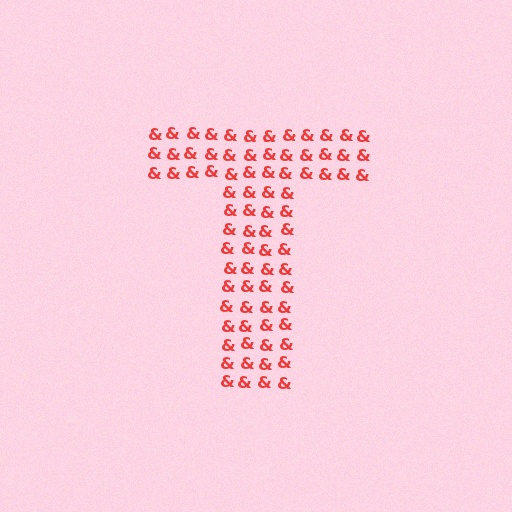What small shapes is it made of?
It is made of small ampersands.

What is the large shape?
The large shape is the letter T.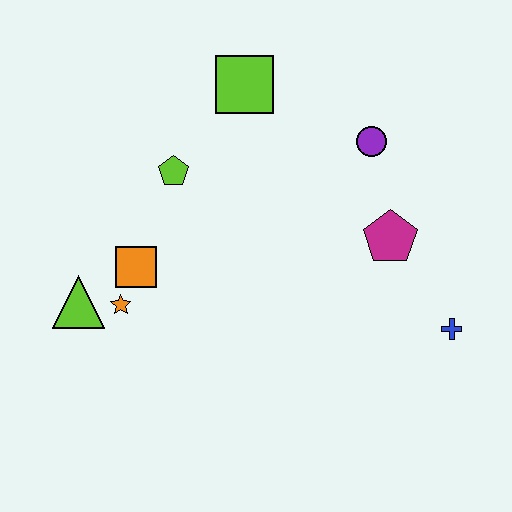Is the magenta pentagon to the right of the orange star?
Yes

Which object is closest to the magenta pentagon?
The purple circle is closest to the magenta pentagon.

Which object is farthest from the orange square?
The blue cross is farthest from the orange square.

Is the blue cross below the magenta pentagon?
Yes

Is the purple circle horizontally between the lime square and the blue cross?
Yes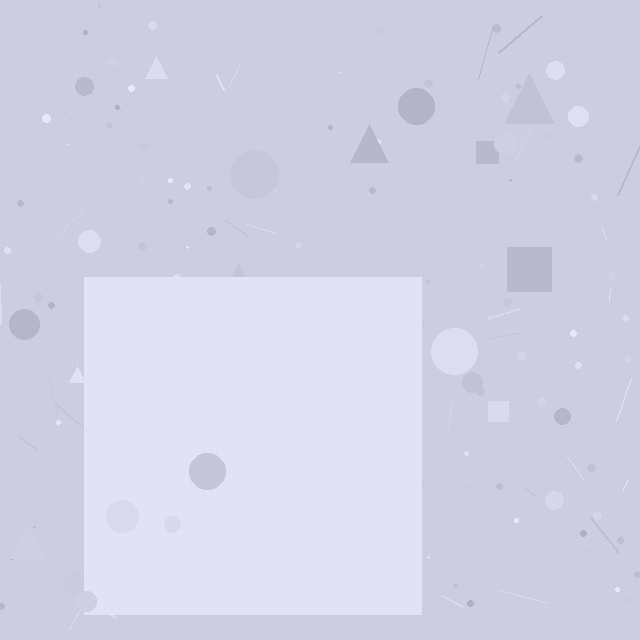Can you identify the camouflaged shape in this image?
The camouflaged shape is a square.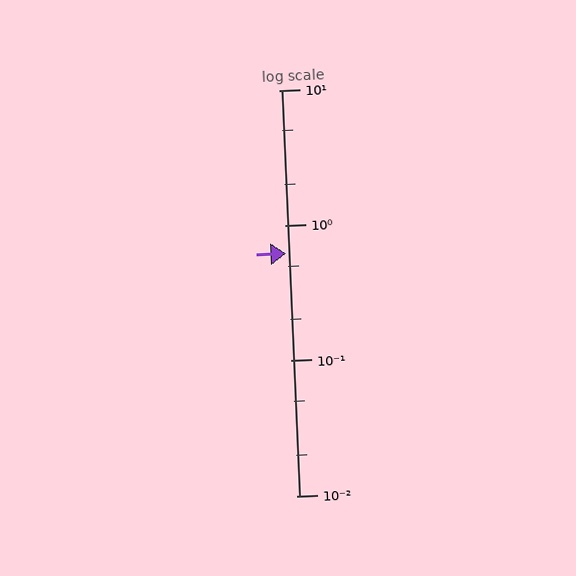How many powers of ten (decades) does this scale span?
The scale spans 3 decades, from 0.01 to 10.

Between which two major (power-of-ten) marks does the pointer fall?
The pointer is between 0.1 and 1.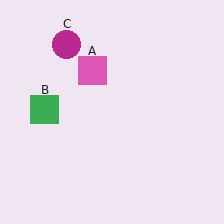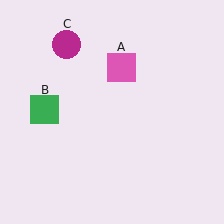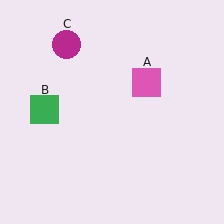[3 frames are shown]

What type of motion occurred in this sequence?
The pink square (object A) rotated clockwise around the center of the scene.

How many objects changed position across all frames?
1 object changed position: pink square (object A).